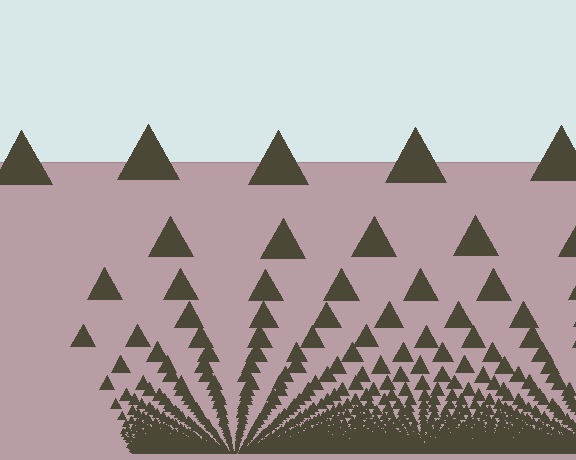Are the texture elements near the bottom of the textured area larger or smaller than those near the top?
Smaller. The gradient is inverted — elements near the bottom are smaller and denser.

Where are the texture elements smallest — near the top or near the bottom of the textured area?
Near the bottom.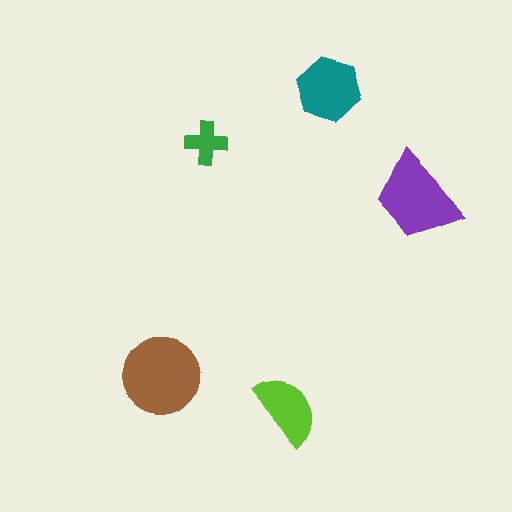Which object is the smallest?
The green cross.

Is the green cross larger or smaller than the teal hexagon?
Smaller.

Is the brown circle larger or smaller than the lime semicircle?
Larger.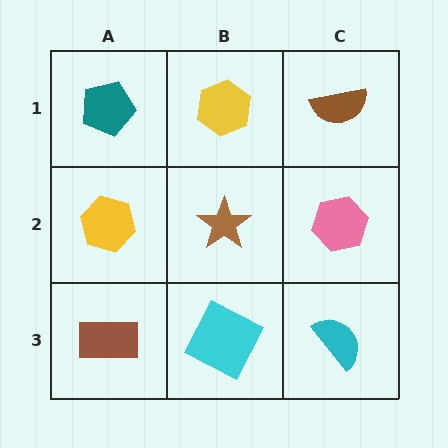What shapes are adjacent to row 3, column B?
A brown star (row 2, column B), a brown rectangle (row 3, column A), a cyan semicircle (row 3, column C).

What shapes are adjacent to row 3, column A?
A yellow hexagon (row 2, column A), a cyan square (row 3, column B).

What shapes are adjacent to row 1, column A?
A yellow hexagon (row 2, column A), a yellow hexagon (row 1, column B).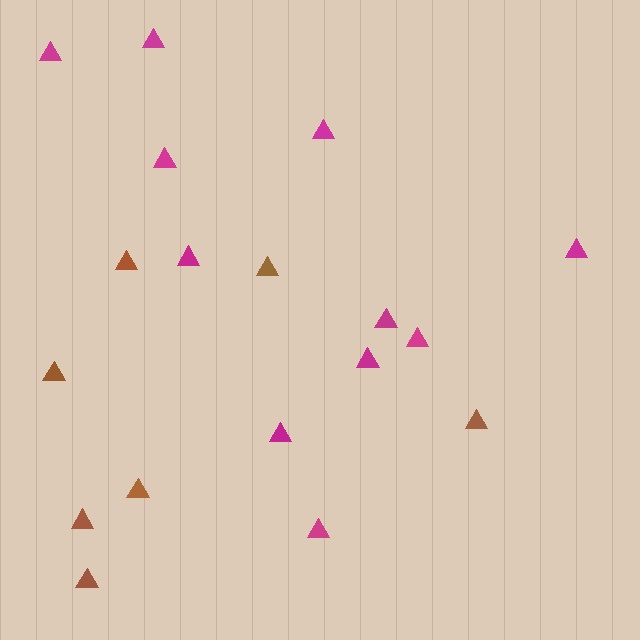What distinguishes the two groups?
There are 2 groups: one group of brown triangles (7) and one group of magenta triangles (11).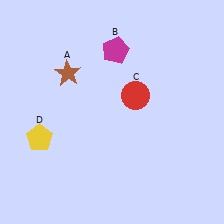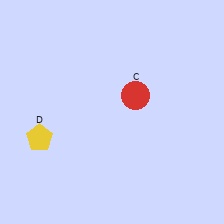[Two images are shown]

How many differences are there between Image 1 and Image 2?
There are 2 differences between the two images.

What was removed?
The brown star (A), the magenta pentagon (B) were removed in Image 2.